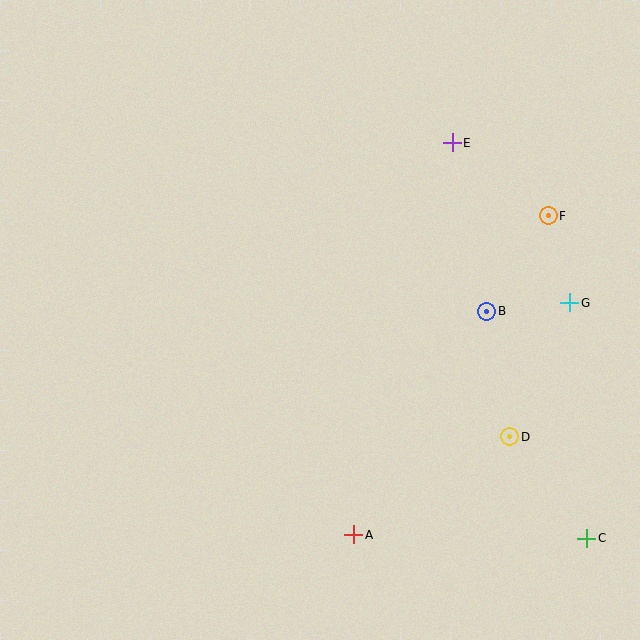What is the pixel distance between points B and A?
The distance between B and A is 260 pixels.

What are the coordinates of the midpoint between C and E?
The midpoint between C and E is at (520, 340).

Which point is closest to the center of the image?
Point B at (487, 311) is closest to the center.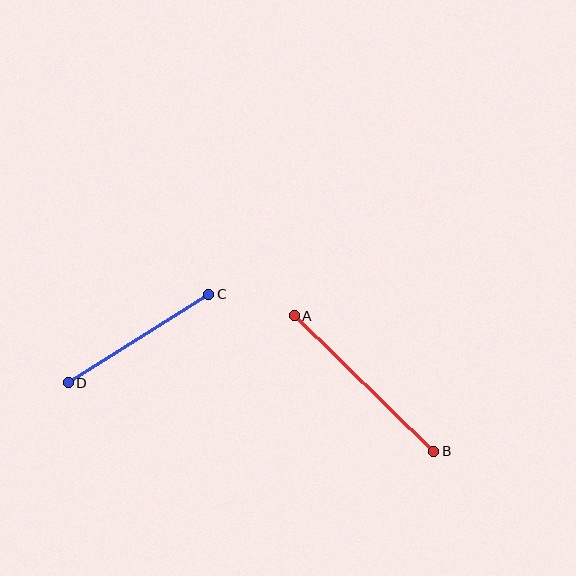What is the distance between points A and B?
The distance is approximately 194 pixels.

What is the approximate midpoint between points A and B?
The midpoint is at approximately (364, 384) pixels.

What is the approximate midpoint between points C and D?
The midpoint is at approximately (139, 338) pixels.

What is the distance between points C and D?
The distance is approximately 166 pixels.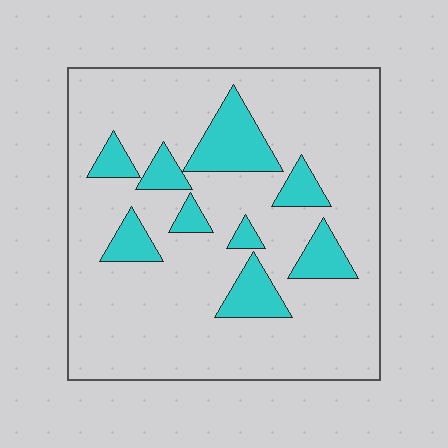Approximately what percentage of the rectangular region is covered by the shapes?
Approximately 20%.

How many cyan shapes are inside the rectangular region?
9.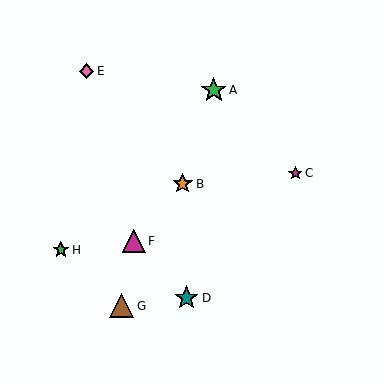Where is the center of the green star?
The center of the green star is at (214, 90).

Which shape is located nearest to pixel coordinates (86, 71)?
The pink diamond (labeled E) at (86, 71) is nearest to that location.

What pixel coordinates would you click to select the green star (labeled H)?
Click at (61, 250) to select the green star H.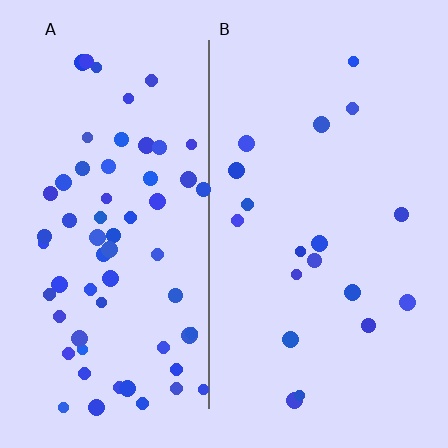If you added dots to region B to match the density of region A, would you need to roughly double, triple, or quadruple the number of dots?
Approximately triple.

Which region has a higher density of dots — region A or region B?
A (the left).